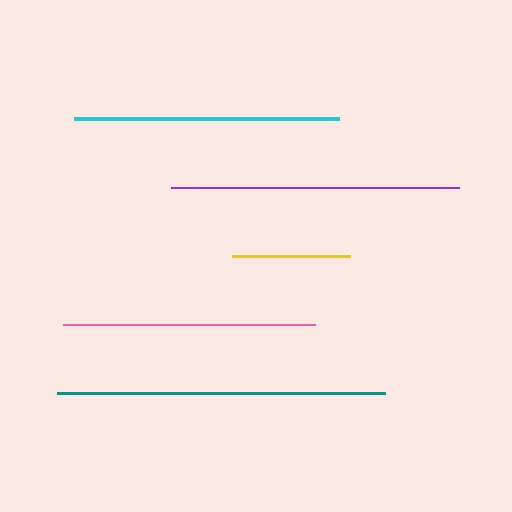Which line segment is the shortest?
The yellow line is the shortest at approximately 118 pixels.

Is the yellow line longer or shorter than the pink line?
The pink line is longer than the yellow line.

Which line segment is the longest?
The teal line is the longest at approximately 328 pixels.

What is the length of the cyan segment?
The cyan segment is approximately 265 pixels long.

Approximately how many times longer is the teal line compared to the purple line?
The teal line is approximately 1.1 times the length of the purple line.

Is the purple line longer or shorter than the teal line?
The teal line is longer than the purple line.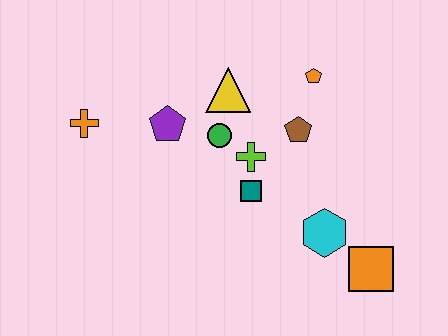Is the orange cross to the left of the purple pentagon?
Yes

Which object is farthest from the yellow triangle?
The orange square is farthest from the yellow triangle.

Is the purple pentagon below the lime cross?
No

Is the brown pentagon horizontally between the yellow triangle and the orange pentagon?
Yes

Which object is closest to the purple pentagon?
The green circle is closest to the purple pentagon.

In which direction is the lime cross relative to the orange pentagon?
The lime cross is below the orange pentagon.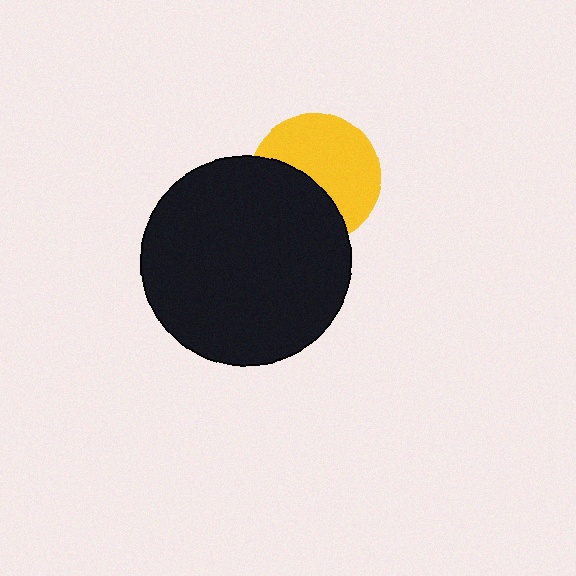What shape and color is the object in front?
The object in front is a black circle.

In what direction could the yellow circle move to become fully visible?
The yellow circle could move toward the upper-right. That would shift it out from behind the black circle entirely.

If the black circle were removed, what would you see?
You would see the complete yellow circle.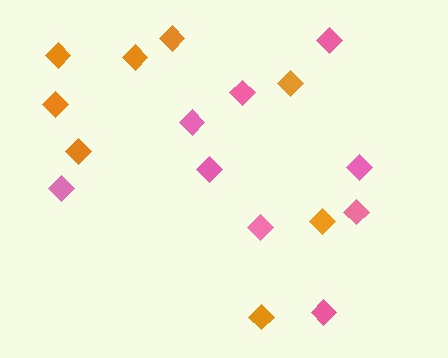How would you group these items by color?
There are 2 groups: one group of orange diamonds (8) and one group of pink diamonds (9).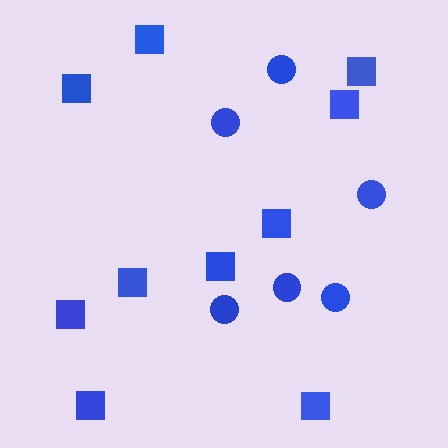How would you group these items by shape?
There are 2 groups: one group of circles (6) and one group of squares (10).